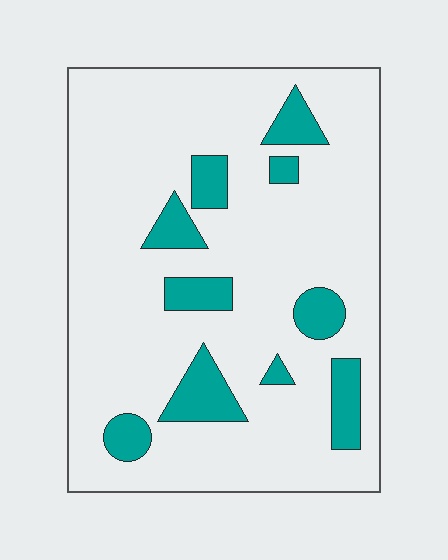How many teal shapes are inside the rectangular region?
10.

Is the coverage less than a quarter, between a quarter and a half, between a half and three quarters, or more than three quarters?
Less than a quarter.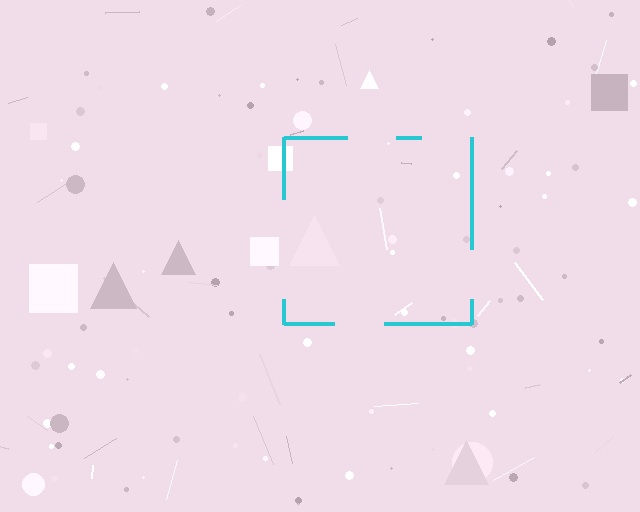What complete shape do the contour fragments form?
The contour fragments form a square.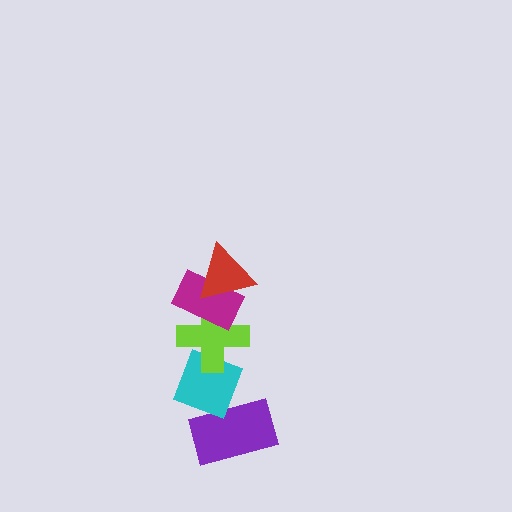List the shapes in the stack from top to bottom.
From top to bottom: the red triangle, the magenta rectangle, the lime cross, the cyan diamond, the purple rectangle.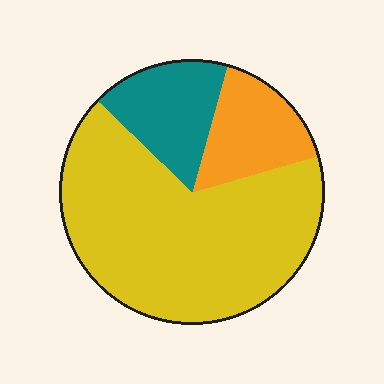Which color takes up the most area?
Yellow, at roughly 65%.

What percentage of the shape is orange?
Orange covers around 15% of the shape.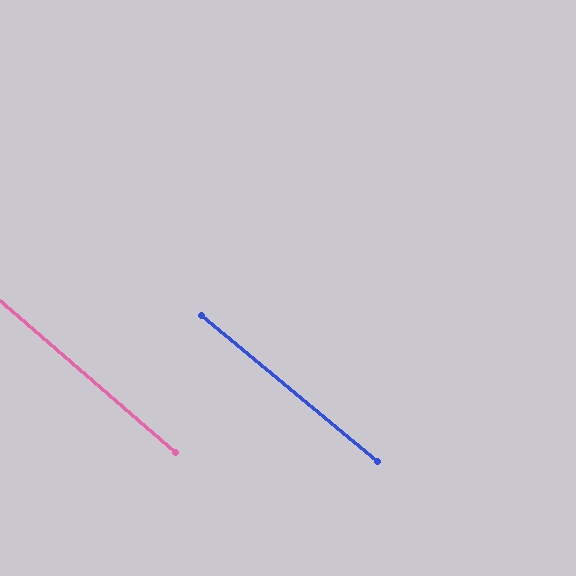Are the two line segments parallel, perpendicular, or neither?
Parallel — their directions differ by only 1.2°.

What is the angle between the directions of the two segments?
Approximately 1 degree.